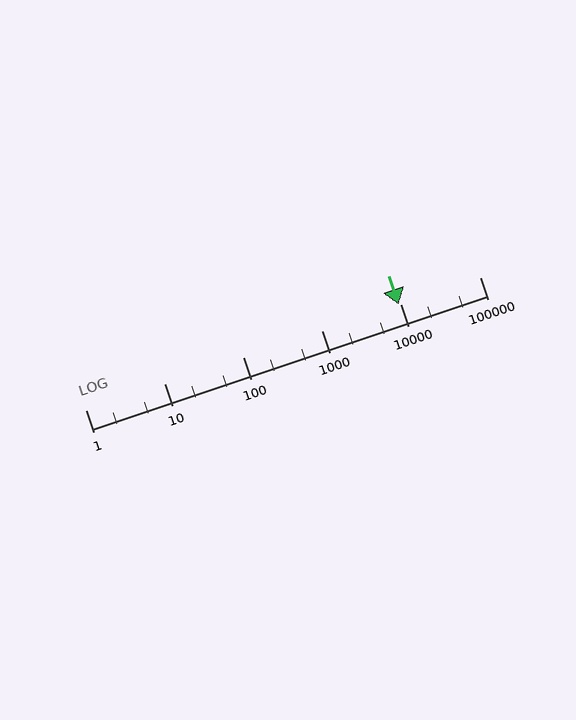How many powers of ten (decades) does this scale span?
The scale spans 5 decades, from 1 to 100000.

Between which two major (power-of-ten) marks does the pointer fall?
The pointer is between 1000 and 10000.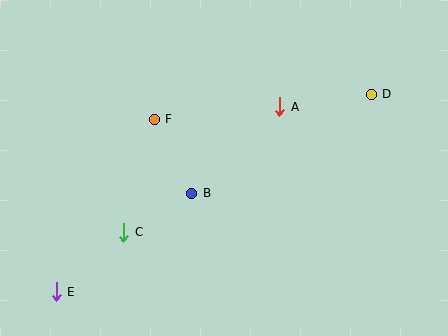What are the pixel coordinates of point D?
Point D is at (371, 94).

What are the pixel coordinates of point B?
Point B is at (192, 193).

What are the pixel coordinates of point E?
Point E is at (56, 292).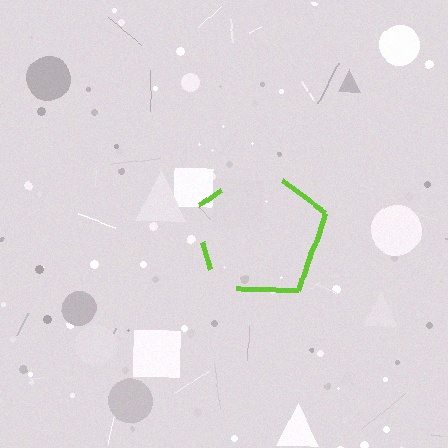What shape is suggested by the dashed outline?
The dashed outline suggests a pentagon.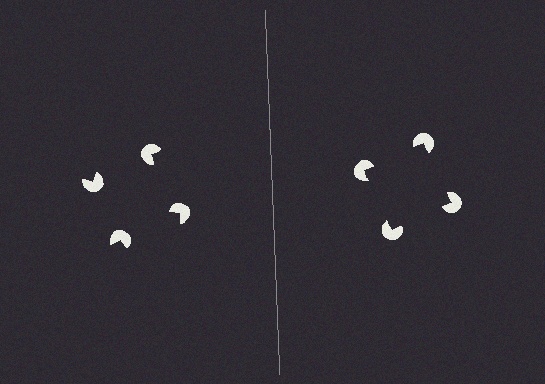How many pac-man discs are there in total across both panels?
8 — 4 on each side.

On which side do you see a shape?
An illusory square appears on the right side. On the left side the wedge cuts are rotated, so no coherent shape forms.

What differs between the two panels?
The pac-man discs are positioned identically on both sides; only the wedge orientations differ. On the right they align to a square; on the left they are misaligned.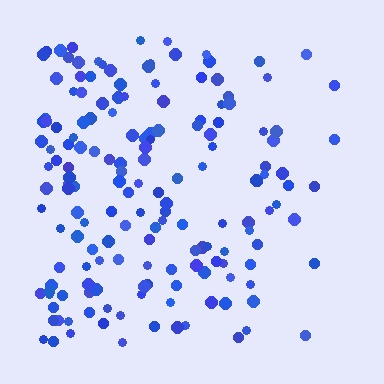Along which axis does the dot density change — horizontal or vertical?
Horizontal.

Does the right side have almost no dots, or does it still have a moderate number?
Still a moderate number, just noticeably fewer than the left.